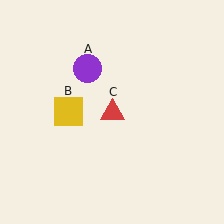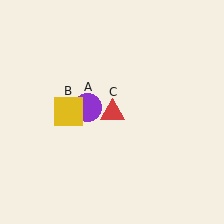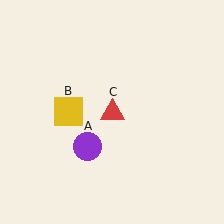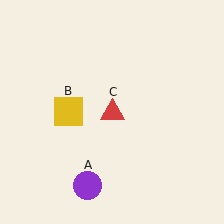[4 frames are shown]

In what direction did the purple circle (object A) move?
The purple circle (object A) moved down.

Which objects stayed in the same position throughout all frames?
Yellow square (object B) and red triangle (object C) remained stationary.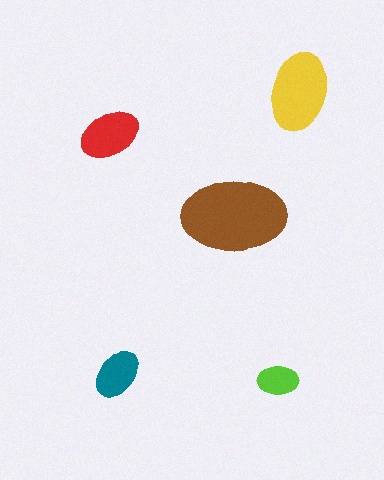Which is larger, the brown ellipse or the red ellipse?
The brown one.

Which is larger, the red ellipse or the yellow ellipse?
The yellow one.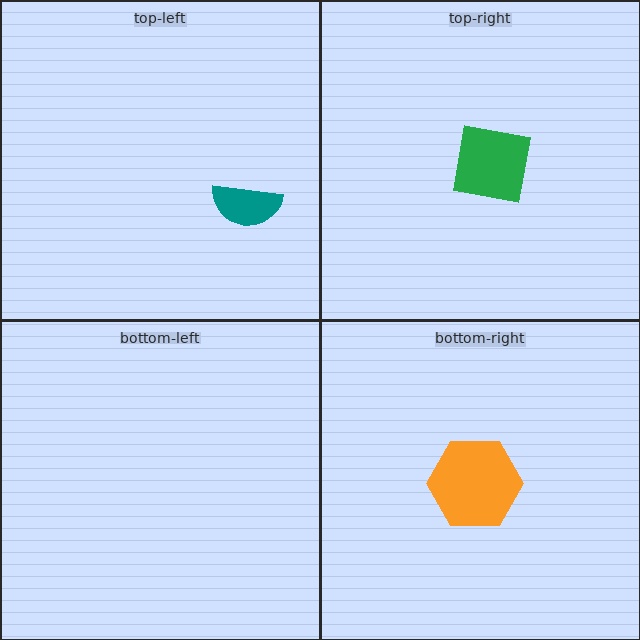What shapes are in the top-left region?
The teal semicircle.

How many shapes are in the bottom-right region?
1.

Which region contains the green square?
The top-right region.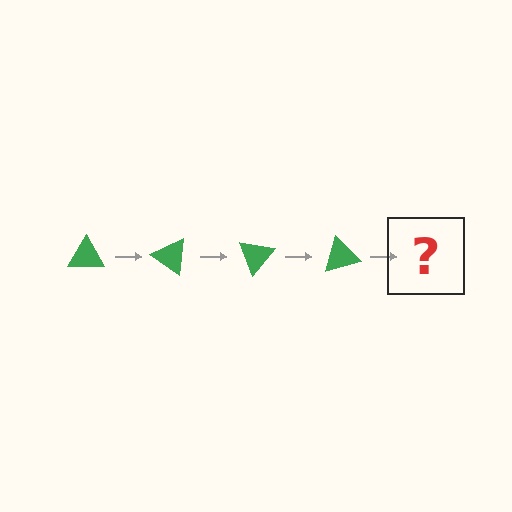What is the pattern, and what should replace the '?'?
The pattern is that the triangle rotates 35 degrees each step. The '?' should be a green triangle rotated 140 degrees.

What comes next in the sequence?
The next element should be a green triangle rotated 140 degrees.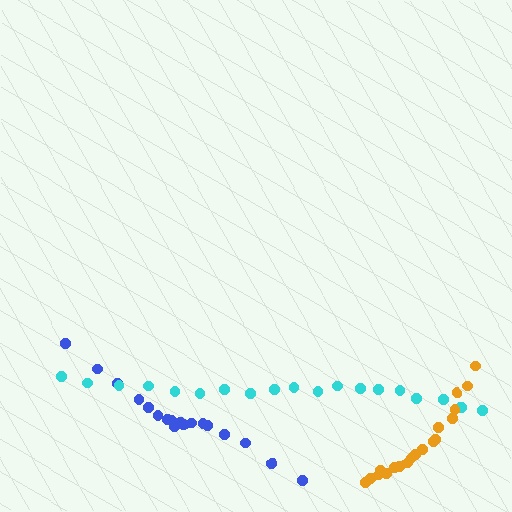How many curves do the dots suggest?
There are 3 distinct paths.